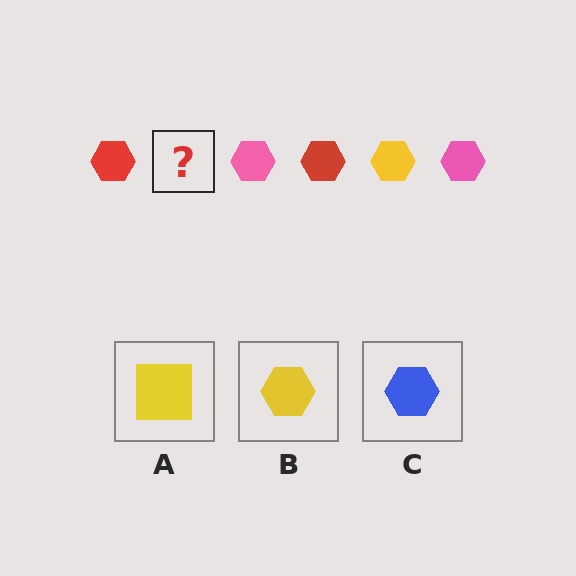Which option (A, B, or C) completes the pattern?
B.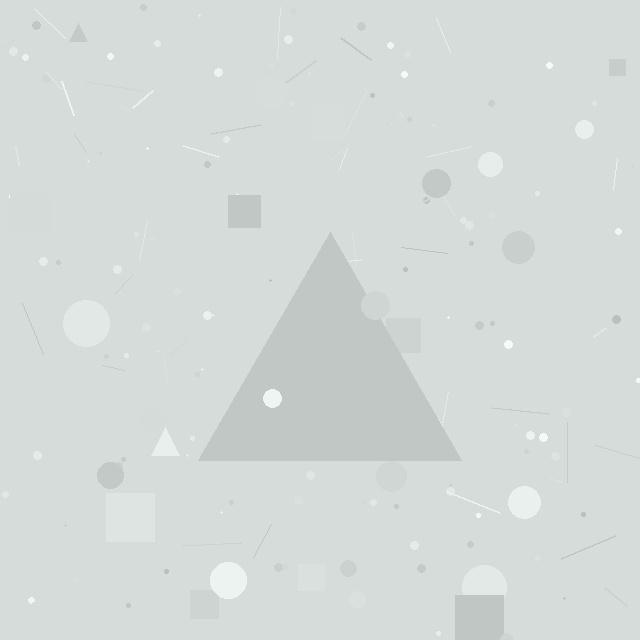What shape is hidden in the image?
A triangle is hidden in the image.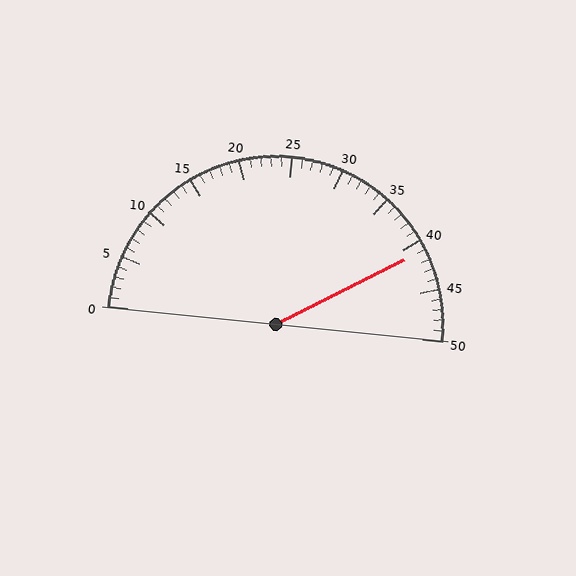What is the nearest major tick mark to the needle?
The nearest major tick mark is 40.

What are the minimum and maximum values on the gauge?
The gauge ranges from 0 to 50.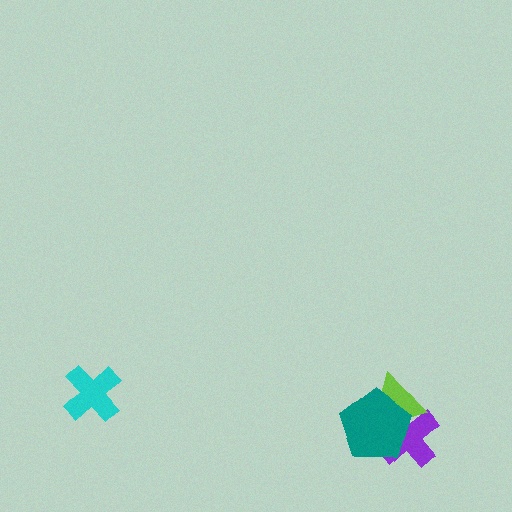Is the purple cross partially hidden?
Yes, it is partially covered by another shape.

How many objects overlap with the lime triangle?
2 objects overlap with the lime triangle.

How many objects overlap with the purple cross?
2 objects overlap with the purple cross.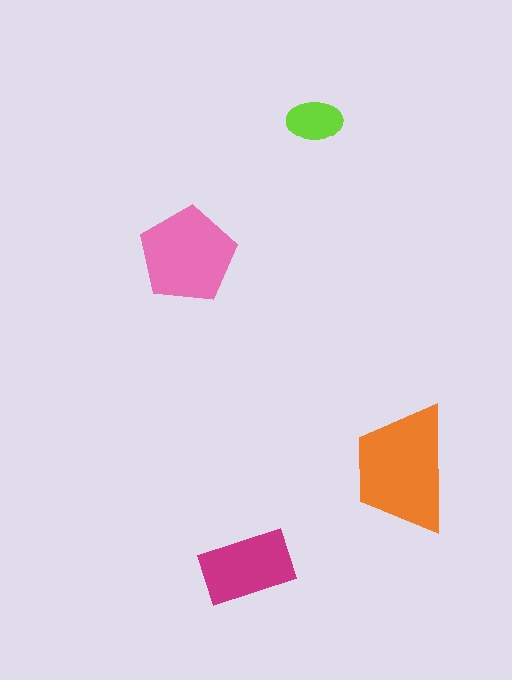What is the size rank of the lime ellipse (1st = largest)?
4th.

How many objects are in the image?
There are 4 objects in the image.